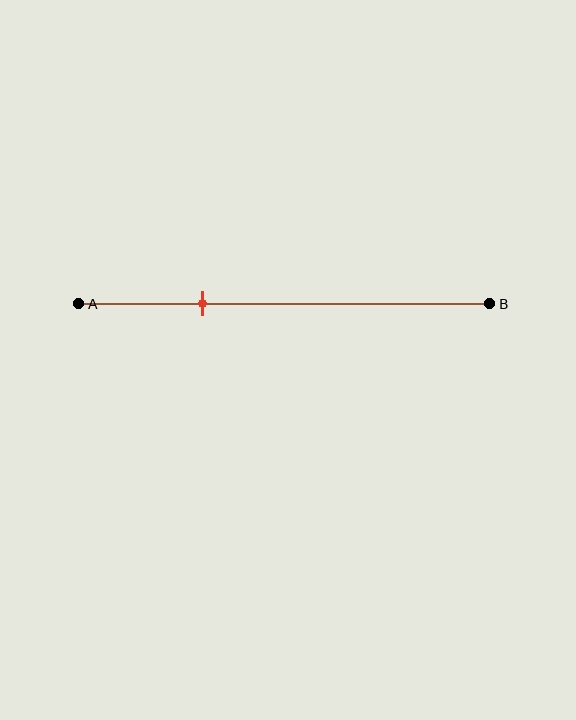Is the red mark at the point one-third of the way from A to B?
No, the mark is at about 30% from A, not at the 33% one-third point.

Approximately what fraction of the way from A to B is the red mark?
The red mark is approximately 30% of the way from A to B.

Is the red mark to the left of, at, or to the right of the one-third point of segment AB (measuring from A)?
The red mark is to the left of the one-third point of segment AB.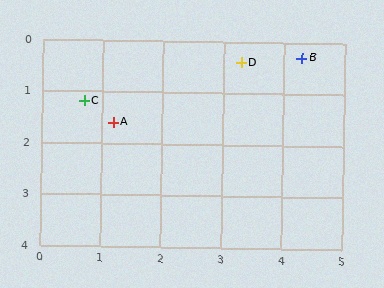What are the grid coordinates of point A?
Point A is at approximately (1.2, 1.6).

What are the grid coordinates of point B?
Point B is at approximately (4.3, 0.3).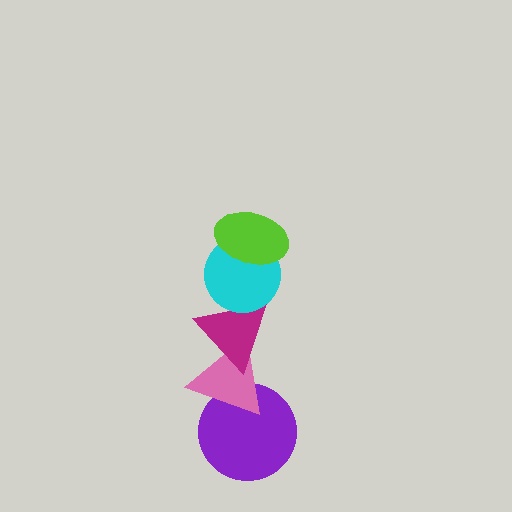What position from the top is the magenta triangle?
The magenta triangle is 3rd from the top.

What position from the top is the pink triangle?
The pink triangle is 4th from the top.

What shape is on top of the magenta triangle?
The cyan circle is on top of the magenta triangle.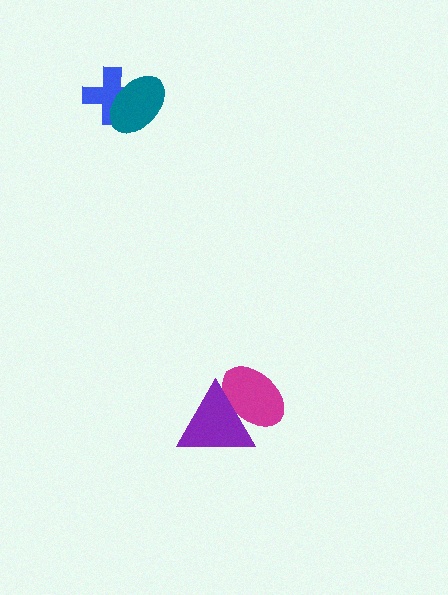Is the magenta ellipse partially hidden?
Yes, it is partially covered by another shape.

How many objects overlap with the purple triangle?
1 object overlaps with the purple triangle.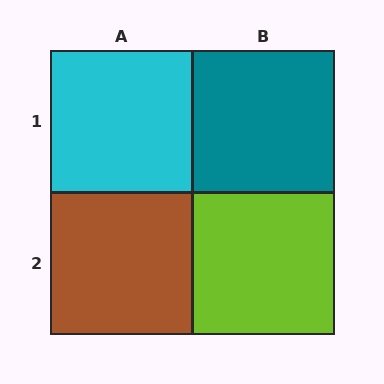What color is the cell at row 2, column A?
Brown.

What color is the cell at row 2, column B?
Lime.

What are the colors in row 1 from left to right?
Cyan, teal.